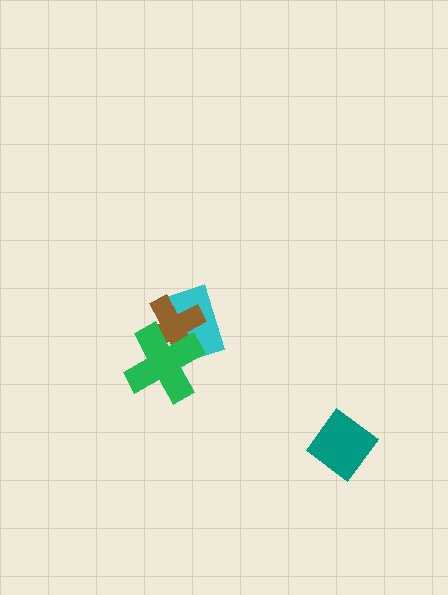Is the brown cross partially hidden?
Yes, it is partially covered by another shape.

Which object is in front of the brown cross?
The green cross is in front of the brown cross.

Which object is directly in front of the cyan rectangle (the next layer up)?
The brown cross is directly in front of the cyan rectangle.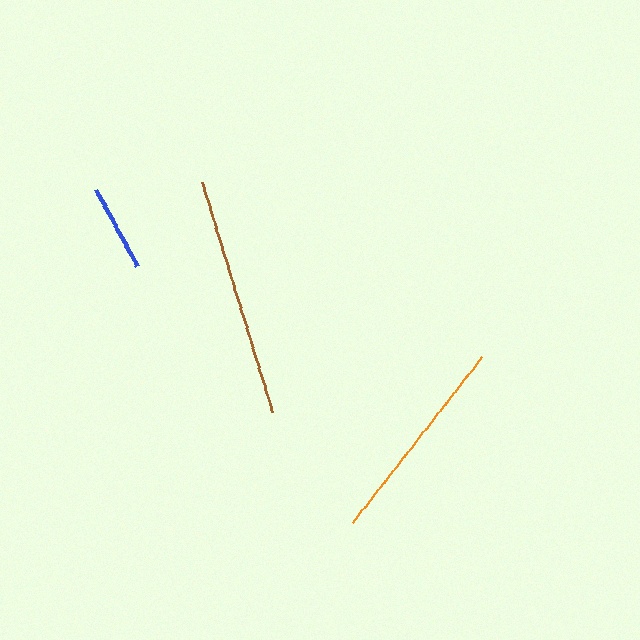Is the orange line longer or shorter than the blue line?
The orange line is longer than the blue line.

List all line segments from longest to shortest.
From longest to shortest: brown, orange, blue.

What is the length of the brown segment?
The brown segment is approximately 241 pixels long.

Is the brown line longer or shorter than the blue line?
The brown line is longer than the blue line.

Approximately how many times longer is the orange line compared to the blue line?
The orange line is approximately 2.4 times the length of the blue line.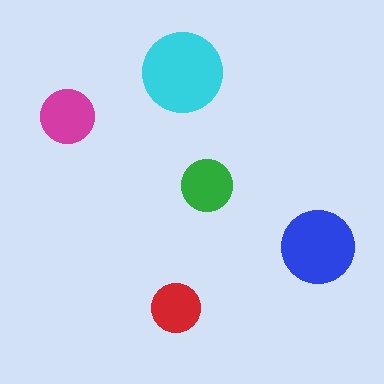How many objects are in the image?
There are 5 objects in the image.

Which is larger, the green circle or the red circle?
The green one.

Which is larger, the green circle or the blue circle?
The blue one.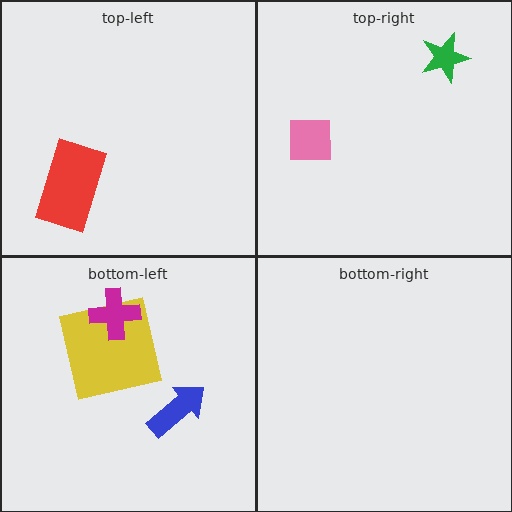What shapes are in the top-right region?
The green star, the pink square.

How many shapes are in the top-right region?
2.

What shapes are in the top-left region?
The red rectangle.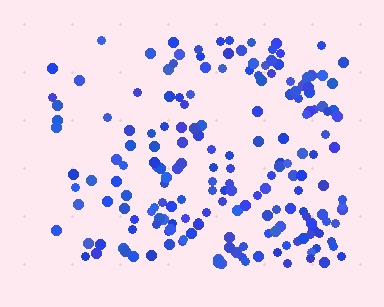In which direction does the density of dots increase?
From left to right, with the right side densest.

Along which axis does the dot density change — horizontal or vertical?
Horizontal.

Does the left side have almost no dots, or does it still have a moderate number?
Still a moderate number, just noticeably fewer than the right.